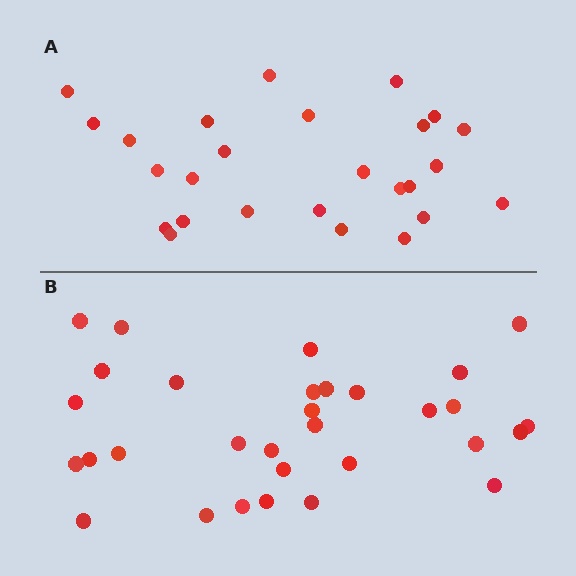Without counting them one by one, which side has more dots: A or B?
Region B (the bottom region) has more dots.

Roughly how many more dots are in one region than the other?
Region B has about 5 more dots than region A.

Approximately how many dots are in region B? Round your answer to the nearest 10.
About 30 dots. (The exact count is 31, which rounds to 30.)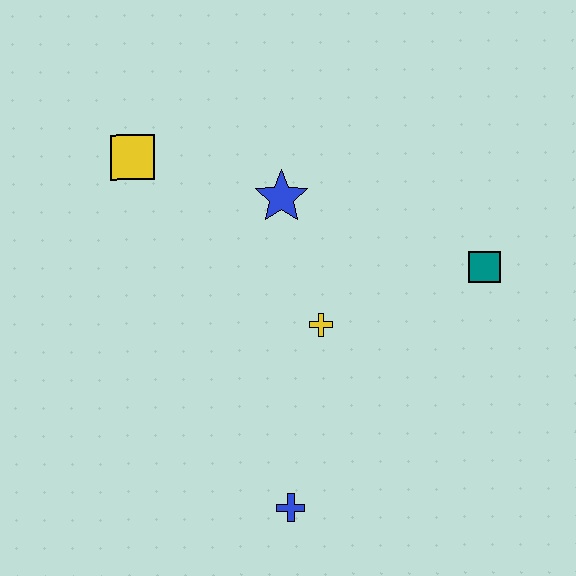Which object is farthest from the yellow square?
The blue cross is farthest from the yellow square.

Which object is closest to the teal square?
The yellow cross is closest to the teal square.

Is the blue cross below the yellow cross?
Yes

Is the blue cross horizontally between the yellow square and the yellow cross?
Yes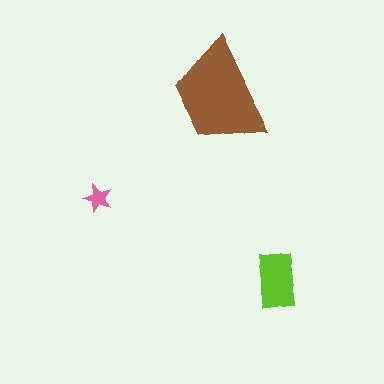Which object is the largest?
The brown trapezoid.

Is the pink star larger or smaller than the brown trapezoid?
Smaller.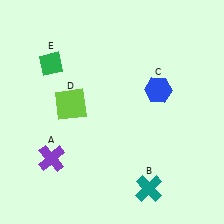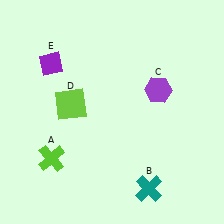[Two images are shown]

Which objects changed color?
A changed from purple to lime. C changed from blue to purple. E changed from green to purple.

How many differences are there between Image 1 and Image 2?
There are 3 differences between the two images.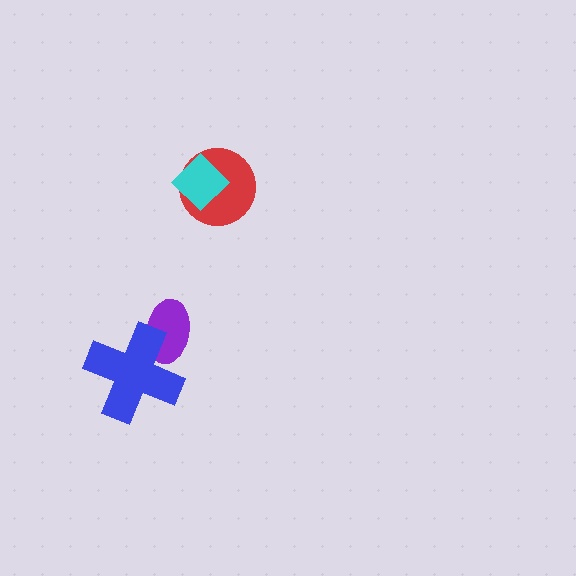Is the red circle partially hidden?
Yes, it is partially covered by another shape.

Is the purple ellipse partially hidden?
Yes, it is partially covered by another shape.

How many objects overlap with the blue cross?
1 object overlaps with the blue cross.